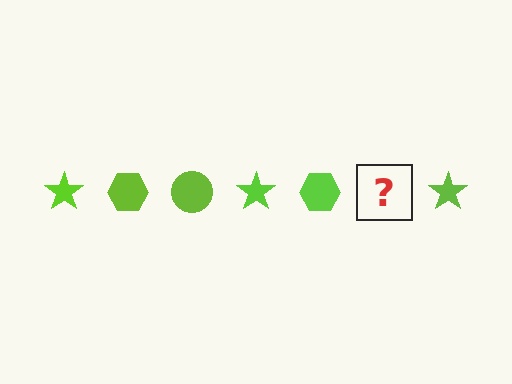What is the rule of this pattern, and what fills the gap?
The rule is that the pattern cycles through star, hexagon, circle shapes in lime. The gap should be filled with a lime circle.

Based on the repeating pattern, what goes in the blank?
The blank should be a lime circle.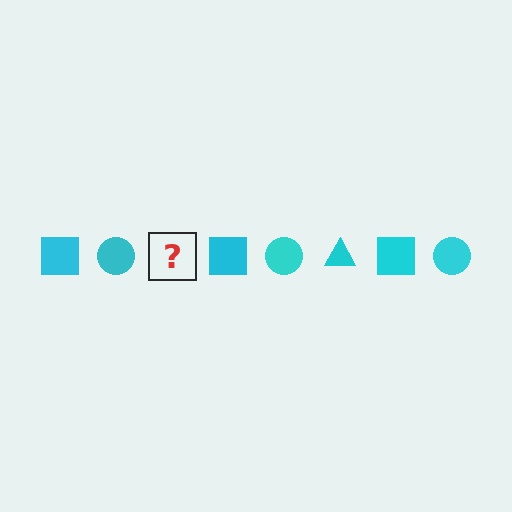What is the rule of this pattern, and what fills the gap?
The rule is that the pattern cycles through square, circle, triangle shapes in cyan. The gap should be filled with a cyan triangle.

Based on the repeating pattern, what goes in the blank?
The blank should be a cyan triangle.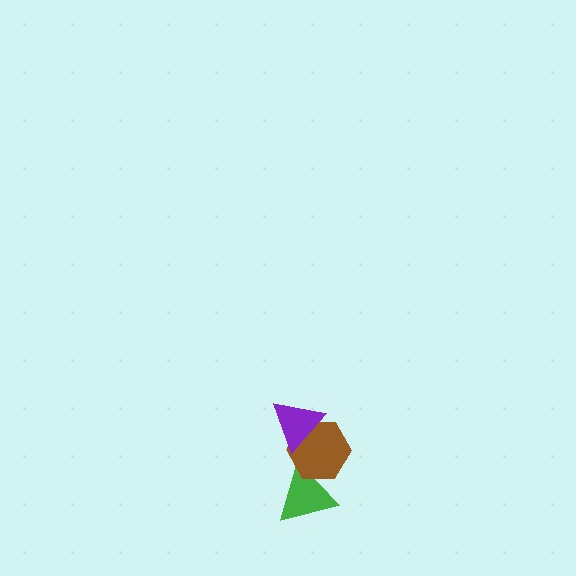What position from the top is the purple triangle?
The purple triangle is 1st from the top.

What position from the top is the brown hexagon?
The brown hexagon is 2nd from the top.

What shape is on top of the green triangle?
The brown hexagon is on top of the green triangle.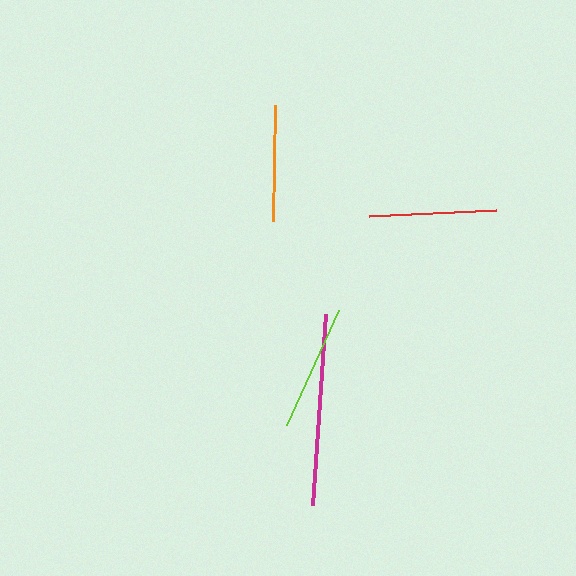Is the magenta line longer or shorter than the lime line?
The magenta line is longer than the lime line.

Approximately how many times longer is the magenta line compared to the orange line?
The magenta line is approximately 1.7 times the length of the orange line.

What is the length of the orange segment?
The orange segment is approximately 116 pixels long.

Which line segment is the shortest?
The orange line is the shortest at approximately 116 pixels.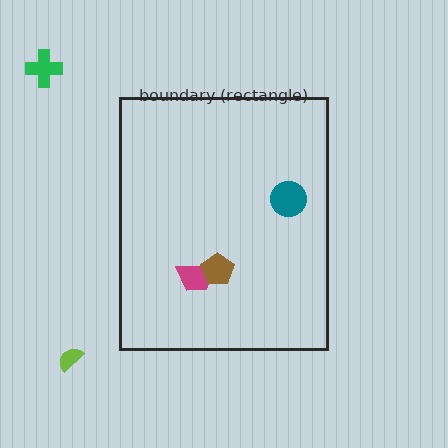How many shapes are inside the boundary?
3 inside, 2 outside.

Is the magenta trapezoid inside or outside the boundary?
Inside.